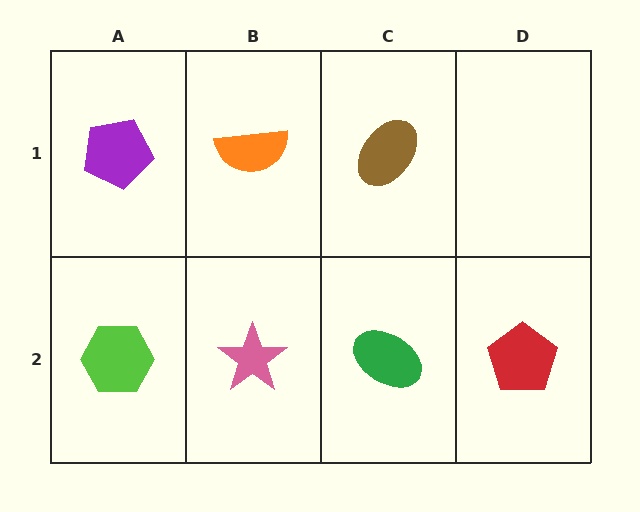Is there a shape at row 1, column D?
No, that cell is empty.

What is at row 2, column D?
A red pentagon.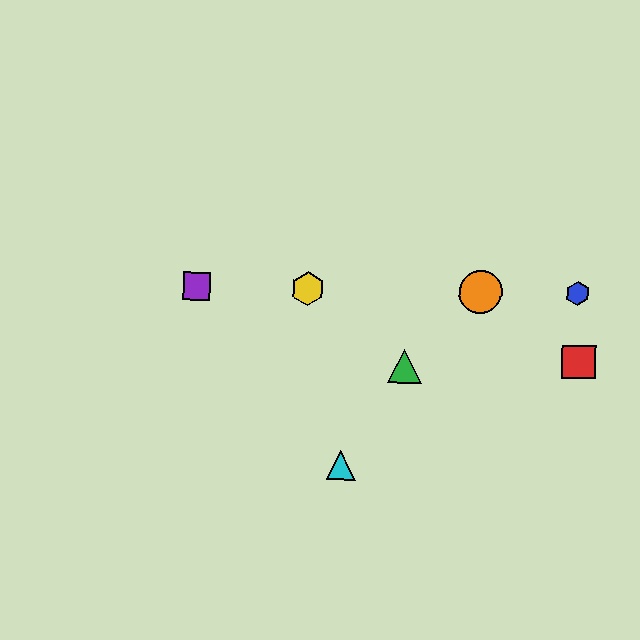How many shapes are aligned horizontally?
4 shapes (the blue hexagon, the yellow hexagon, the purple square, the orange circle) are aligned horizontally.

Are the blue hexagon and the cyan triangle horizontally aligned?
No, the blue hexagon is at y≈294 and the cyan triangle is at y≈466.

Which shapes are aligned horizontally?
The blue hexagon, the yellow hexagon, the purple square, the orange circle are aligned horizontally.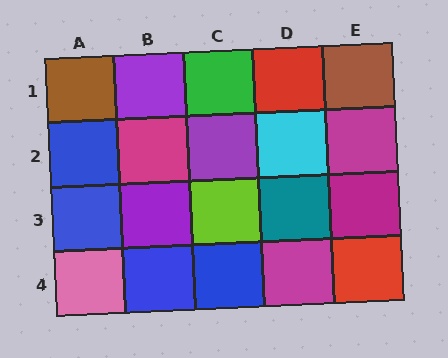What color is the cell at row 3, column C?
Lime.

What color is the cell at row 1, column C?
Green.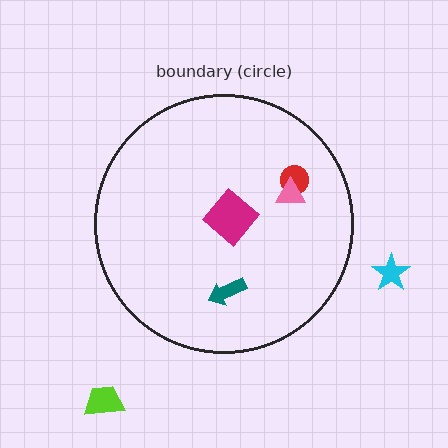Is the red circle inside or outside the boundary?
Inside.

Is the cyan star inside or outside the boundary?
Outside.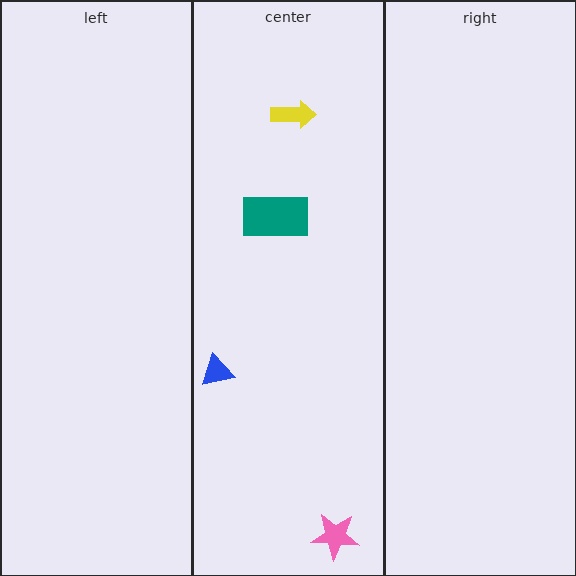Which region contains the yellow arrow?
The center region.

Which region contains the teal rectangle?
The center region.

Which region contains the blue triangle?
The center region.